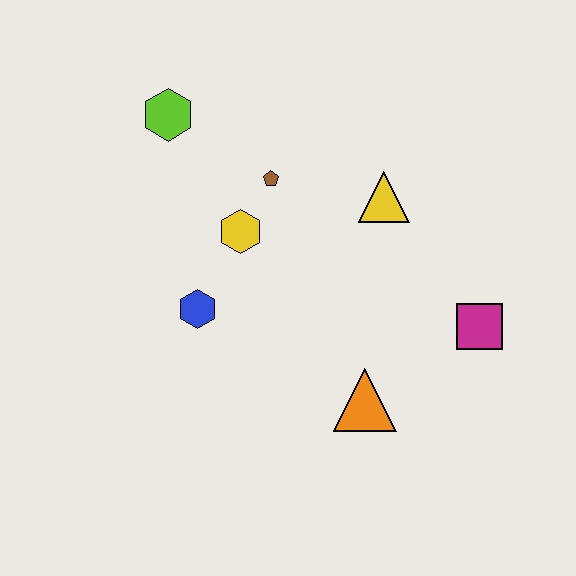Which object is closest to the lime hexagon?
The brown pentagon is closest to the lime hexagon.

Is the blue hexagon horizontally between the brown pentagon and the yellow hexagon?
No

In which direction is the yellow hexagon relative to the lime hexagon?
The yellow hexagon is below the lime hexagon.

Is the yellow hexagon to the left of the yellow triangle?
Yes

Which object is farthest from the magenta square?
The lime hexagon is farthest from the magenta square.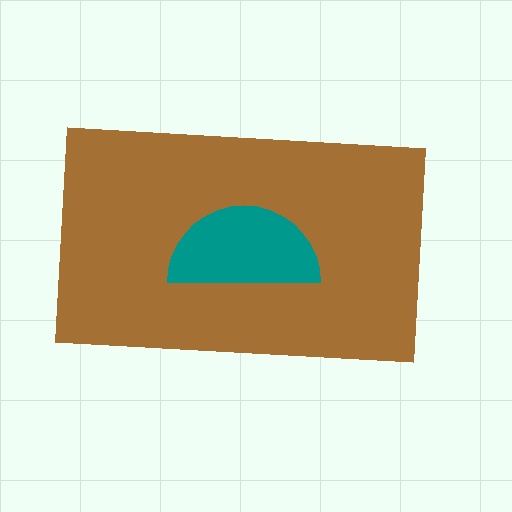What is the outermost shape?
The brown rectangle.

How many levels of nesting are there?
2.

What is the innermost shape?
The teal semicircle.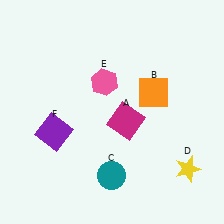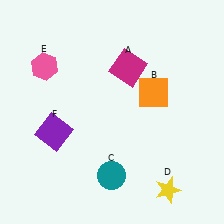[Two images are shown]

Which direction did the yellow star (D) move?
The yellow star (D) moved down.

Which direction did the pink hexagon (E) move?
The pink hexagon (E) moved left.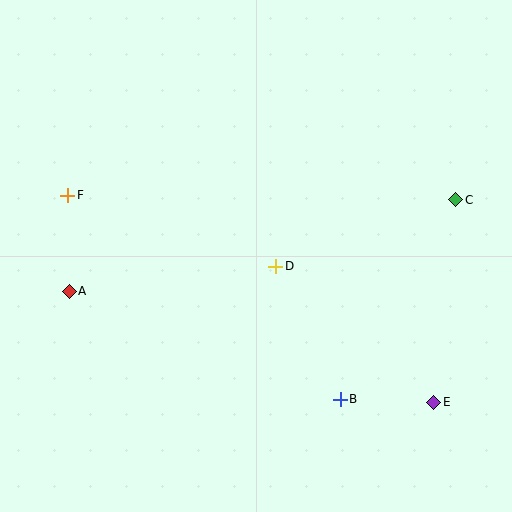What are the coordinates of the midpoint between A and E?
The midpoint between A and E is at (251, 347).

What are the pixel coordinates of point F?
Point F is at (68, 195).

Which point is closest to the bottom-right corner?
Point E is closest to the bottom-right corner.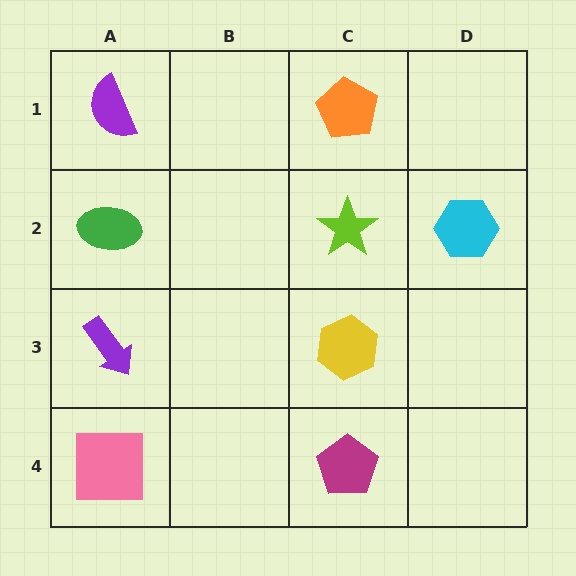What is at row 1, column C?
An orange pentagon.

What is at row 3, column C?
A yellow hexagon.